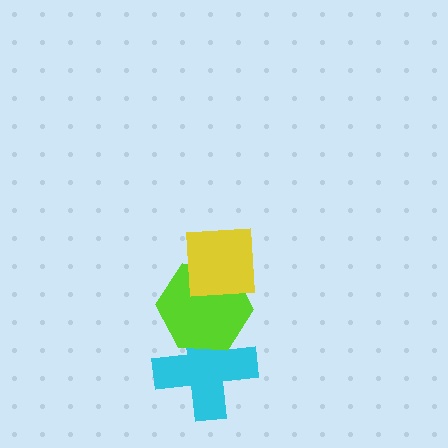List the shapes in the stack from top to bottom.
From top to bottom: the yellow square, the lime hexagon, the cyan cross.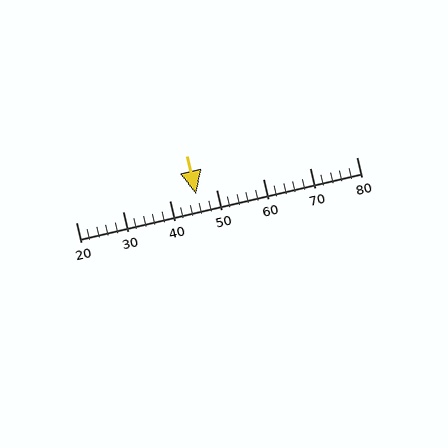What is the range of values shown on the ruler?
The ruler shows values from 20 to 80.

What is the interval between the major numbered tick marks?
The major tick marks are spaced 10 units apart.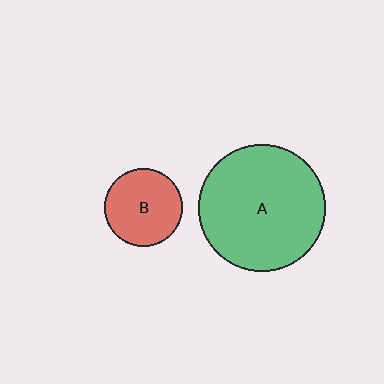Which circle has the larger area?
Circle A (green).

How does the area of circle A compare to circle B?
Approximately 2.6 times.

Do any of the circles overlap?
No, none of the circles overlap.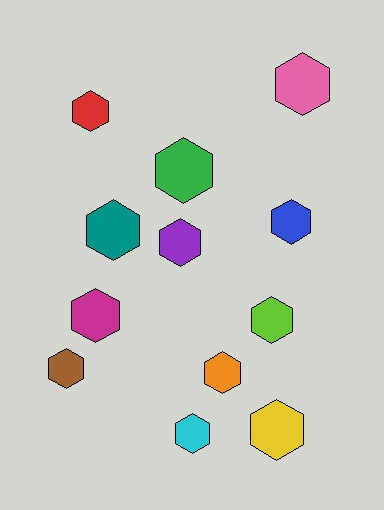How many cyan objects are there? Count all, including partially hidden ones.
There is 1 cyan object.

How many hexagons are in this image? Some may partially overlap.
There are 12 hexagons.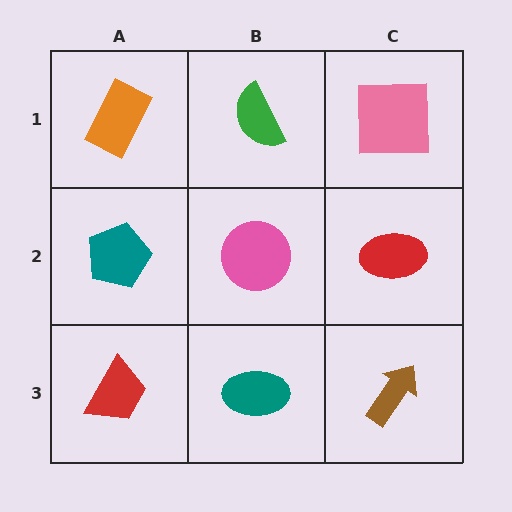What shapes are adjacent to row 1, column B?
A pink circle (row 2, column B), an orange rectangle (row 1, column A), a pink square (row 1, column C).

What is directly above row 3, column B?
A pink circle.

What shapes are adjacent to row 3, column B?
A pink circle (row 2, column B), a red trapezoid (row 3, column A), a brown arrow (row 3, column C).